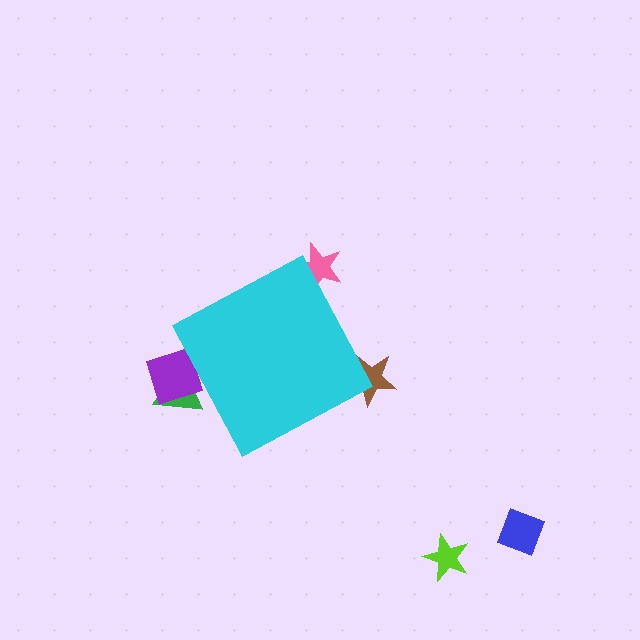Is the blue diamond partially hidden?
No, the blue diamond is fully visible.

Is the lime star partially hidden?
No, the lime star is fully visible.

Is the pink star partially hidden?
Yes, the pink star is partially hidden behind the cyan diamond.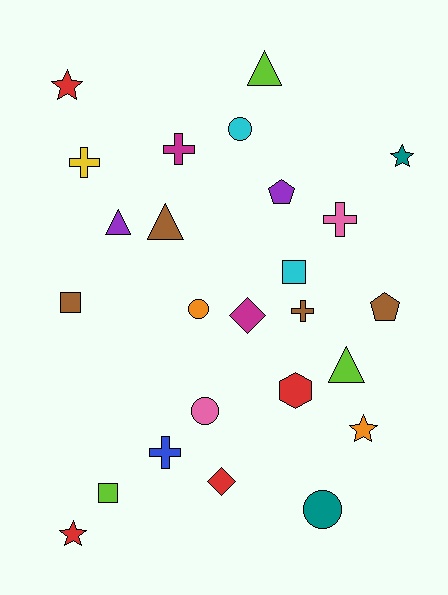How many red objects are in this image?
There are 4 red objects.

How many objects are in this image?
There are 25 objects.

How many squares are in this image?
There are 3 squares.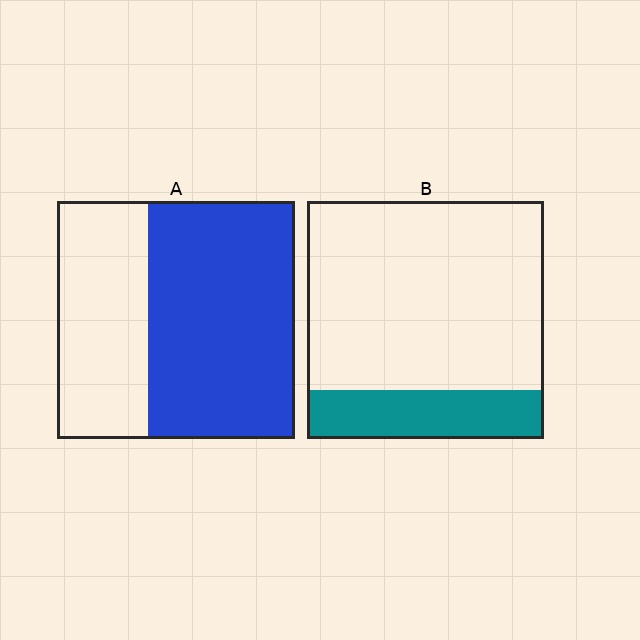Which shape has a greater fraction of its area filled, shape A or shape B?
Shape A.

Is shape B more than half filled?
No.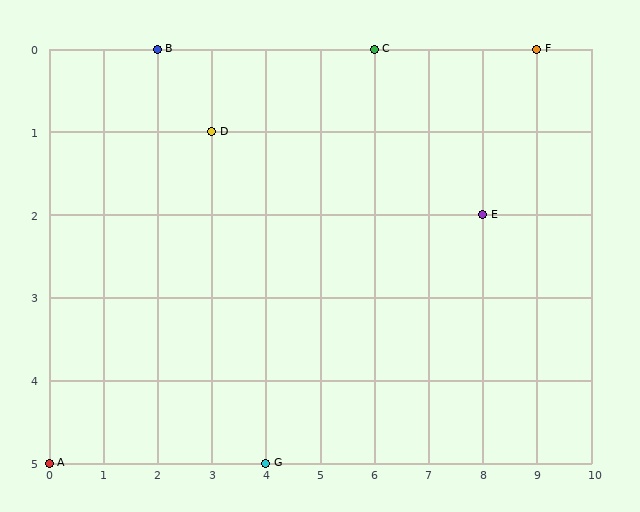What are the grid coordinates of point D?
Point D is at grid coordinates (3, 1).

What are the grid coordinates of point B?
Point B is at grid coordinates (2, 0).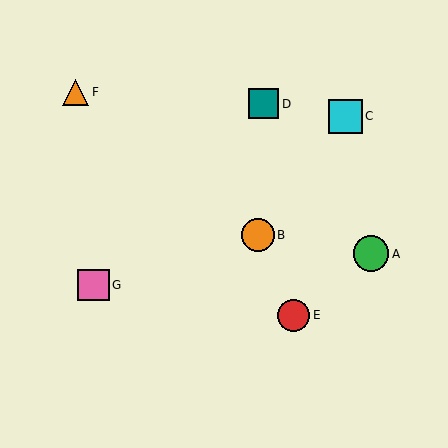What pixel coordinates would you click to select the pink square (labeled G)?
Click at (94, 285) to select the pink square G.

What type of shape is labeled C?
Shape C is a cyan square.